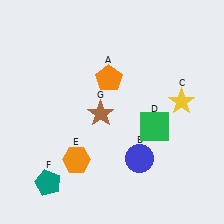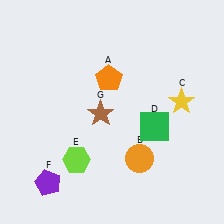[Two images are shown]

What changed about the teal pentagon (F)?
In Image 1, F is teal. In Image 2, it changed to purple.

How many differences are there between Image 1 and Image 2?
There are 3 differences between the two images.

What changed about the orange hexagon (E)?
In Image 1, E is orange. In Image 2, it changed to lime.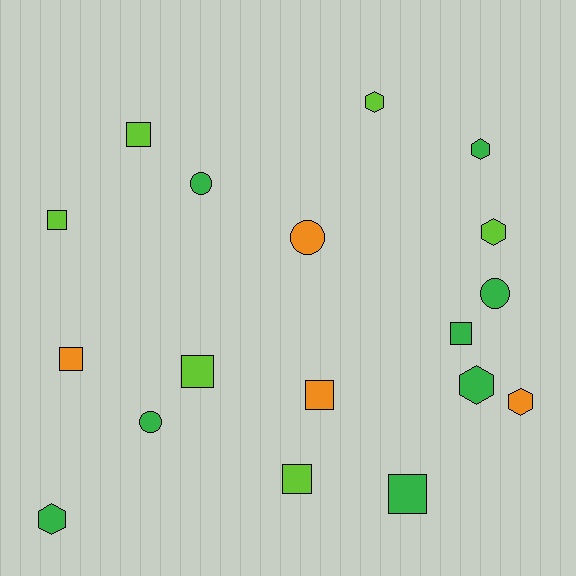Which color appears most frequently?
Green, with 8 objects.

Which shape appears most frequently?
Square, with 8 objects.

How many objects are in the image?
There are 18 objects.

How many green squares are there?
There are 2 green squares.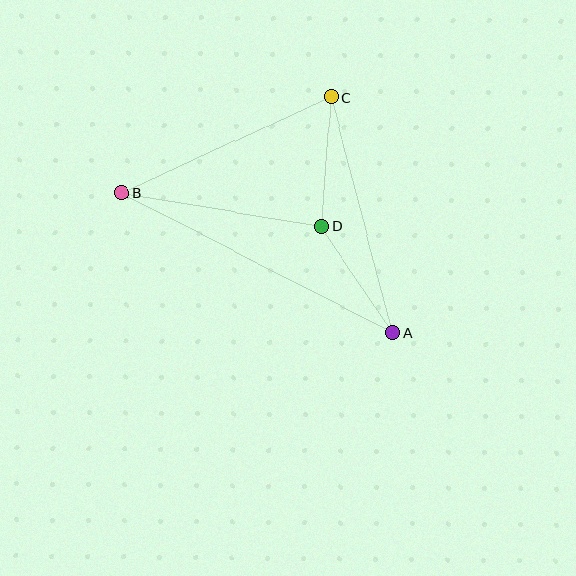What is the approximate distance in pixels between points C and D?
The distance between C and D is approximately 130 pixels.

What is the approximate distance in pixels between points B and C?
The distance between B and C is approximately 230 pixels.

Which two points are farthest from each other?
Points A and B are farthest from each other.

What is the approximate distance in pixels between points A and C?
The distance between A and C is approximately 243 pixels.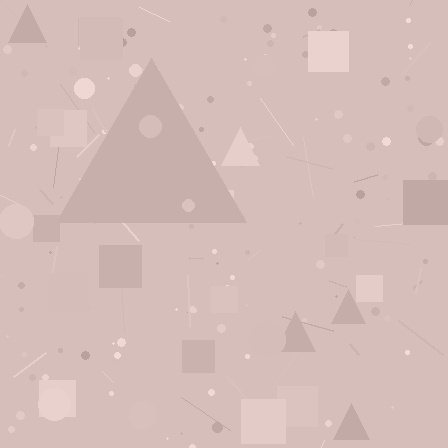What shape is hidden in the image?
A triangle is hidden in the image.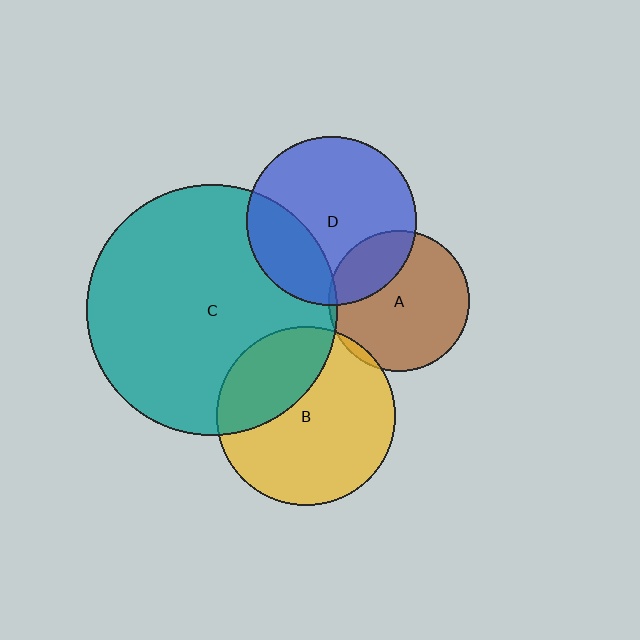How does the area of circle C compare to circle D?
Approximately 2.2 times.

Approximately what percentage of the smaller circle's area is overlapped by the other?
Approximately 25%.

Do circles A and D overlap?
Yes.